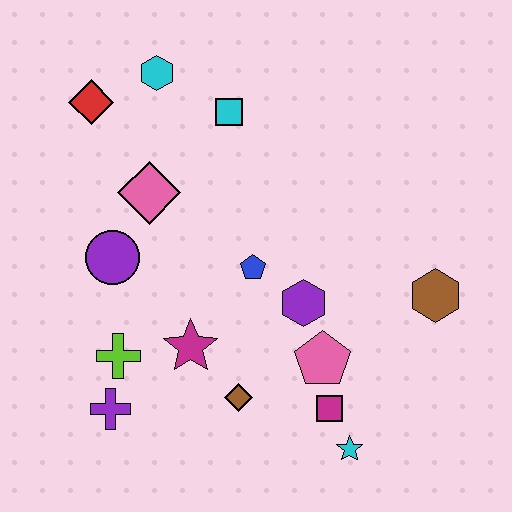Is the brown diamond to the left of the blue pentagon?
Yes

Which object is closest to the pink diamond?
The purple circle is closest to the pink diamond.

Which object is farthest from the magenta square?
The red diamond is farthest from the magenta square.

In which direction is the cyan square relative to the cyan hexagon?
The cyan square is to the right of the cyan hexagon.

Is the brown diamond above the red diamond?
No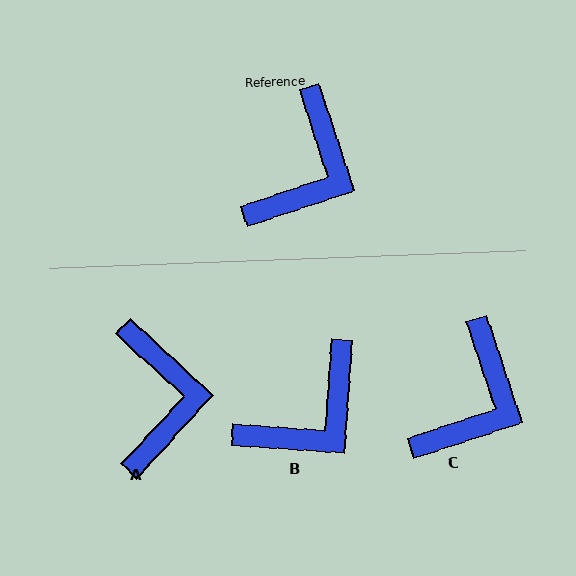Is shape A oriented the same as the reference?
No, it is off by about 29 degrees.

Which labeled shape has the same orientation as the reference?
C.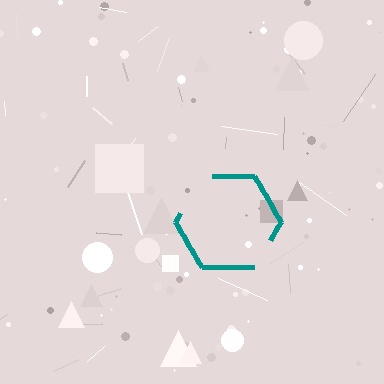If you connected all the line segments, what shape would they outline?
They would outline a hexagon.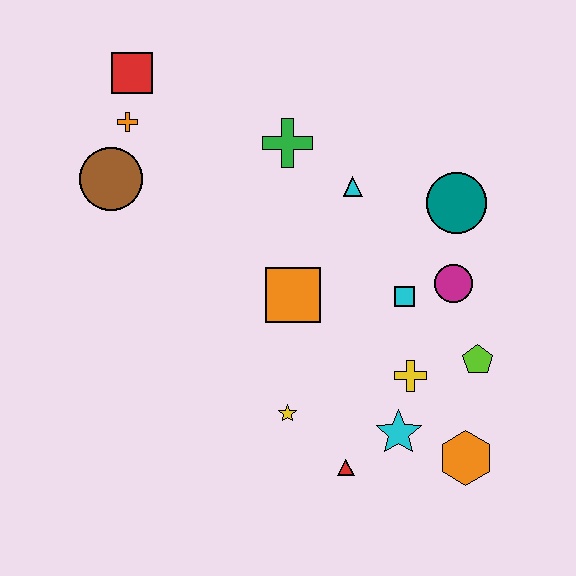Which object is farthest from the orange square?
The red square is farthest from the orange square.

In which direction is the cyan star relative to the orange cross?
The cyan star is below the orange cross.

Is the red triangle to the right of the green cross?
Yes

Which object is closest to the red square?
The orange cross is closest to the red square.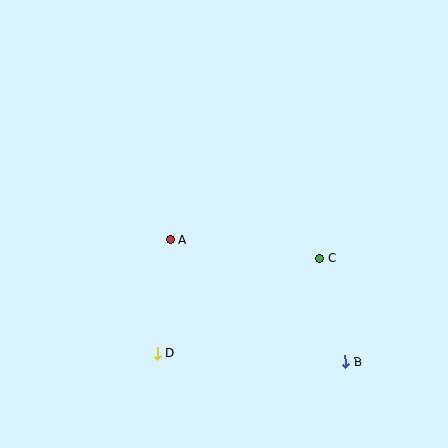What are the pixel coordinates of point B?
Point B is at (345, 362).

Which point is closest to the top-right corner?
Point C is closest to the top-right corner.